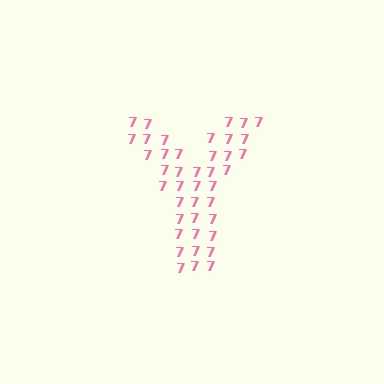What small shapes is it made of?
It is made of small digit 7's.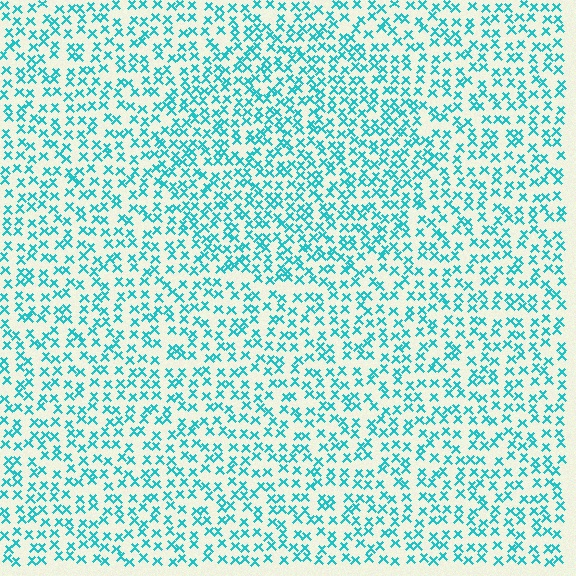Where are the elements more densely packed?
The elements are more densely packed inside the circle boundary.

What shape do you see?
I see a circle.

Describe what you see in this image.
The image contains small cyan elements arranged at two different densities. A circle-shaped region is visible where the elements are more densely packed than the surrounding area.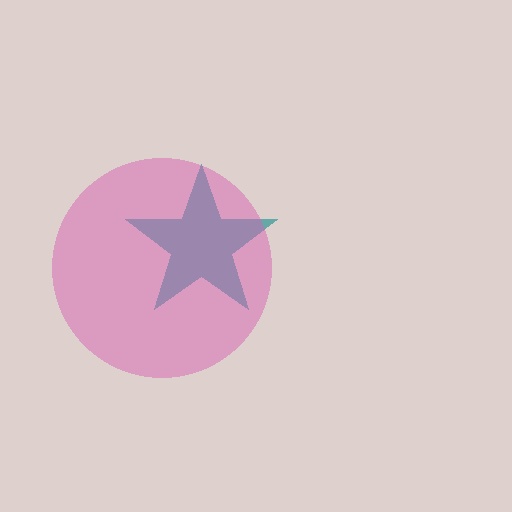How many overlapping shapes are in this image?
There are 2 overlapping shapes in the image.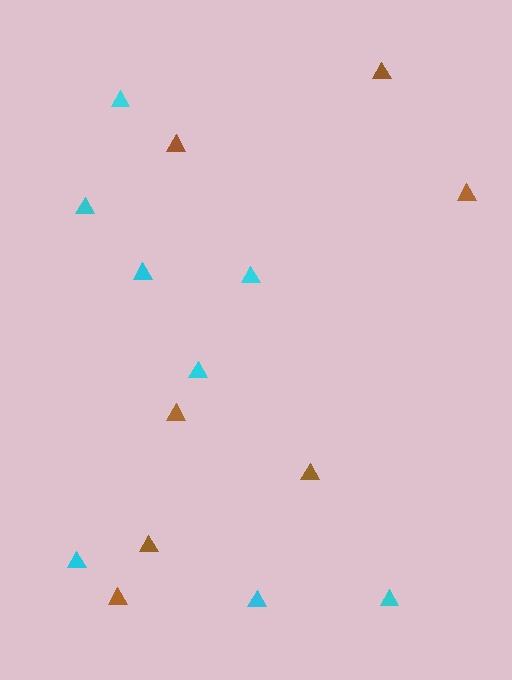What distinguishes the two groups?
There are 2 groups: one group of brown triangles (7) and one group of cyan triangles (8).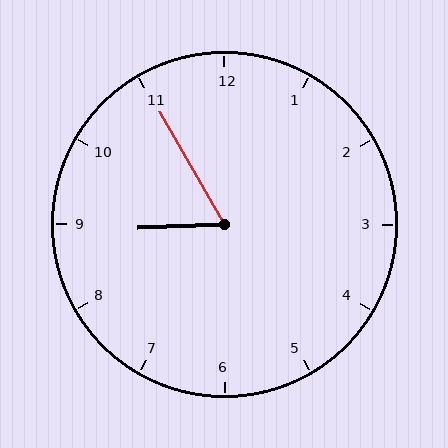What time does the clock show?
8:55.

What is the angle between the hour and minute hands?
Approximately 62 degrees.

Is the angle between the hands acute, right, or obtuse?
It is acute.